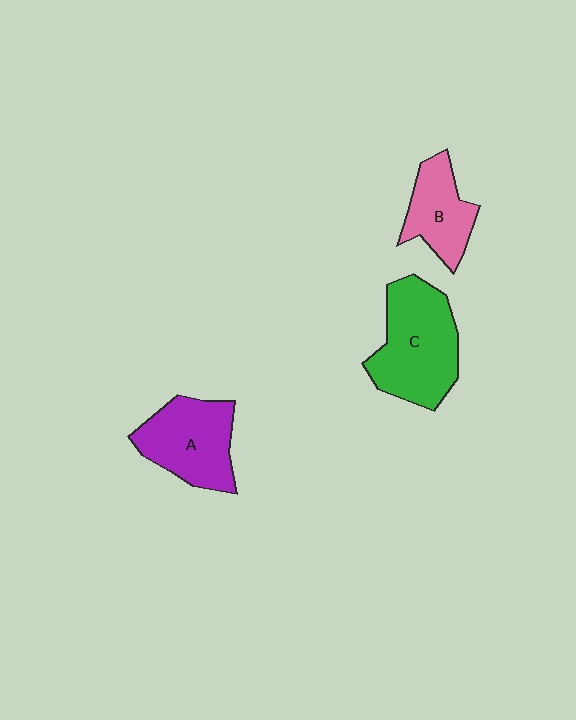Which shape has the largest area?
Shape C (green).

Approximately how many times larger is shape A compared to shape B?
Approximately 1.3 times.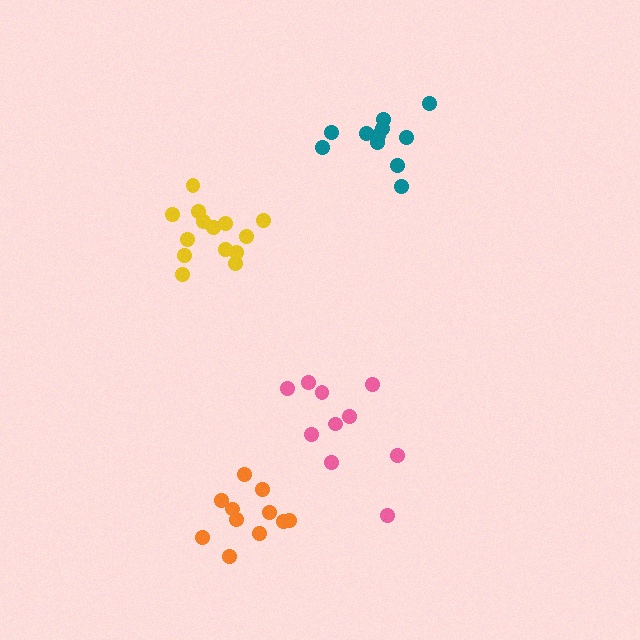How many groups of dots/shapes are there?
There are 4 groups.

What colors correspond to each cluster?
The clusters are colored: pink, orange, teal, yellow.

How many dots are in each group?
Group 1: 10 dots, Group 2: 11 dots, Group 3: 11 dots, Group 4: 14 dots (46 total).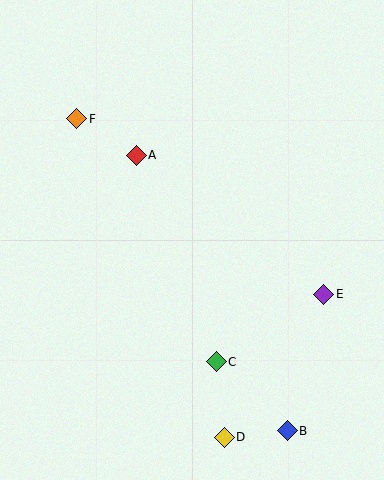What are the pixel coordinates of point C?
Point C is at (216, 362).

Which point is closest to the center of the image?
Point A at (136, 156) is closest to the center.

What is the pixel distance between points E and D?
The distance between E and D is 174 pixels.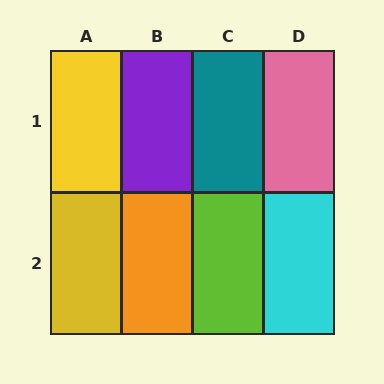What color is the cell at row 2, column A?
Yellow.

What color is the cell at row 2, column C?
Lime.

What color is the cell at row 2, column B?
Orange.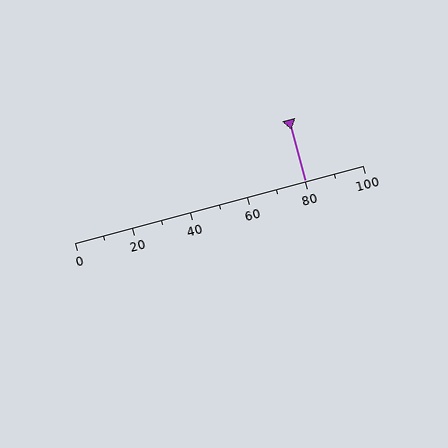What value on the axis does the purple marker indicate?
The marker indicates approximately 80.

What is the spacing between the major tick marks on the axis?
The major ticks are spaced 20 apart.